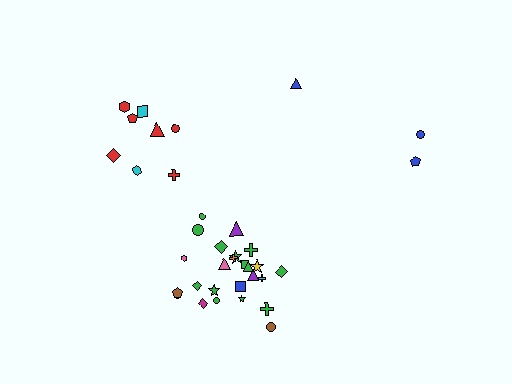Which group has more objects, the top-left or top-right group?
The top-left group.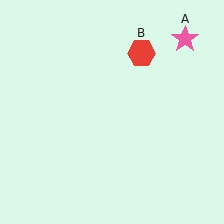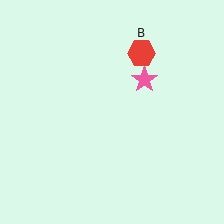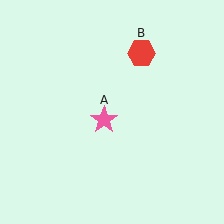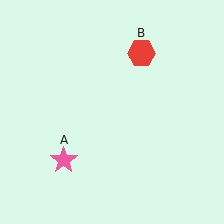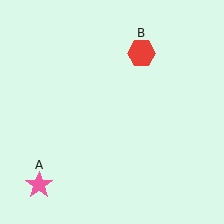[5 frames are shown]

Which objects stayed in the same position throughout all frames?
Red hexagon (object B) remained stationary.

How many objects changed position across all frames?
1 object changed position: pink star (object A).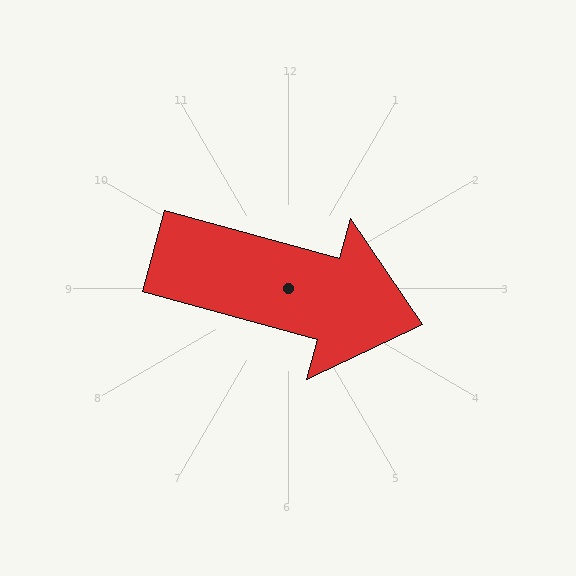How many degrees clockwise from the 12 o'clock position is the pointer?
Approximately 105 degrees.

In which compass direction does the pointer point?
East.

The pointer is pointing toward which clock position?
Roughly 4 o'clock.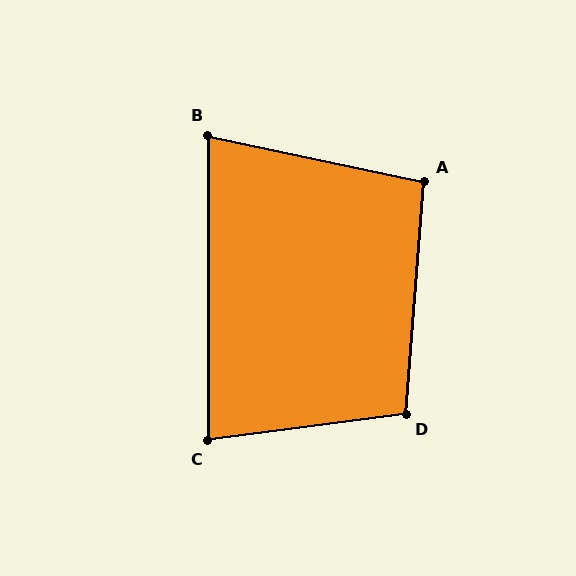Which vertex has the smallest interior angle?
B, at approximately 78 degrees.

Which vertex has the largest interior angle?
D, at approximately 102 degrees.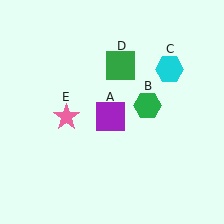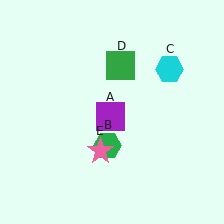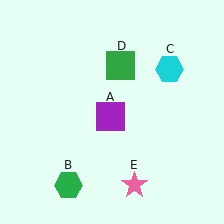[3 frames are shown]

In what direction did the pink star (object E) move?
The pink star (object E) moved down and to the right.